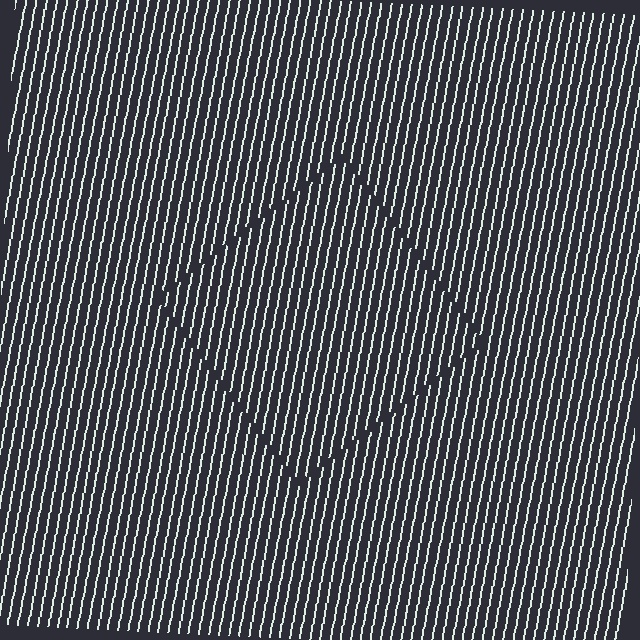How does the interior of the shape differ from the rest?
The interior of the shape contains the same grating, shifted by half a period — the contour is defined by the phase discontinuity where line-ends from the inner and outer gratings abut.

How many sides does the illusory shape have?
4 sides — the line-ends trace a square.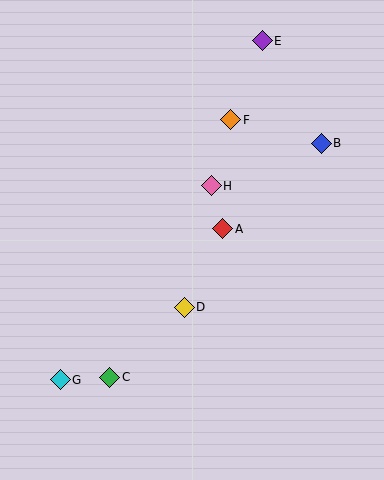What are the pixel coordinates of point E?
Point E is at (262, 41).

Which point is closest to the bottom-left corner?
Point G is closest to the bottom-left corner.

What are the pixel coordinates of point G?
Point G is at (60, 380).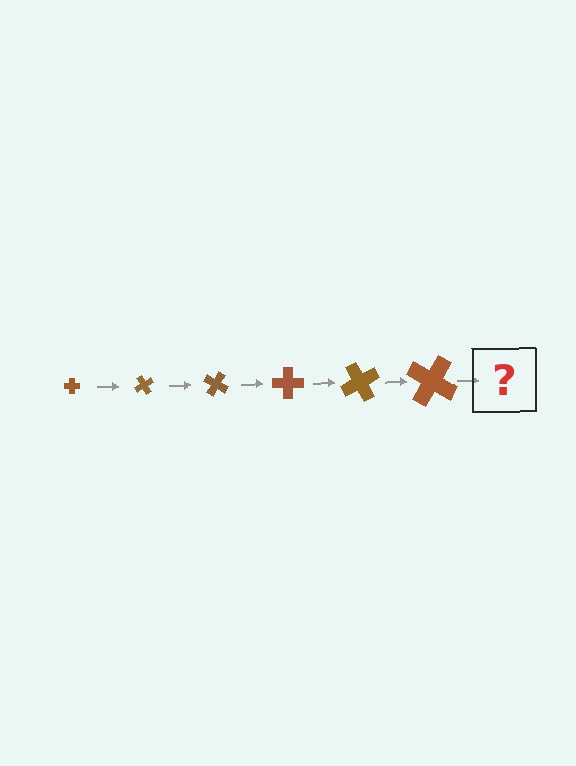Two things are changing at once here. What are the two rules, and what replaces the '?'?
The two rules are that the cross grows larger each step and it rotates 60 degrees each step. The '?' should be a cross, larger than the previous one and rotated 360 degrees from the start.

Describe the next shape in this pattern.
It should be a cross, larger than the previous one and rotated 360 degrees from the start.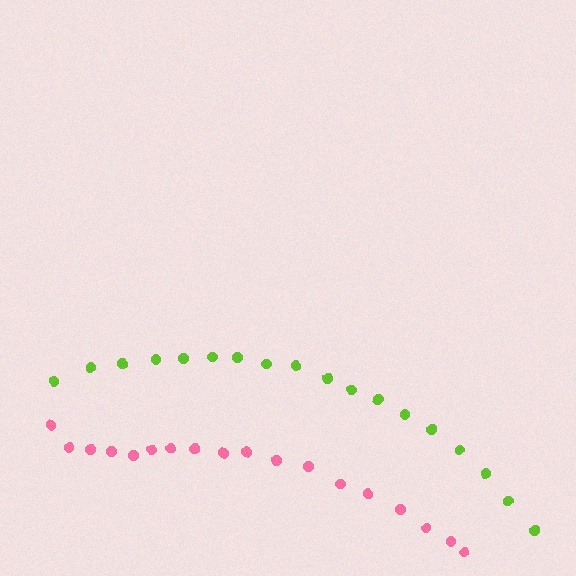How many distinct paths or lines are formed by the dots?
There are 2 distinct paths.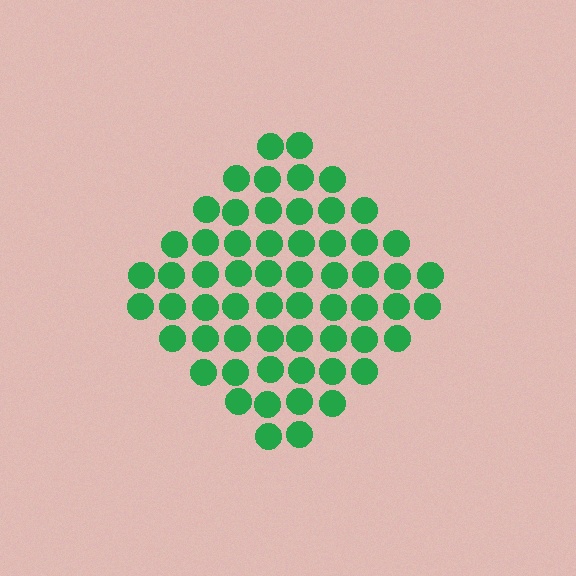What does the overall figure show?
The overall figure shows a diamond.